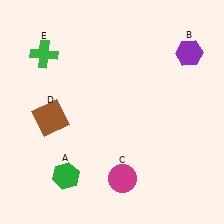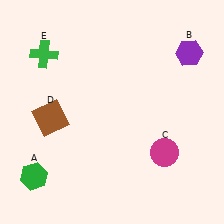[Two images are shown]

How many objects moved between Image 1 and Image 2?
2 objects moved between the two images.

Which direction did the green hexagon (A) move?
The green hexagon (A) moved left.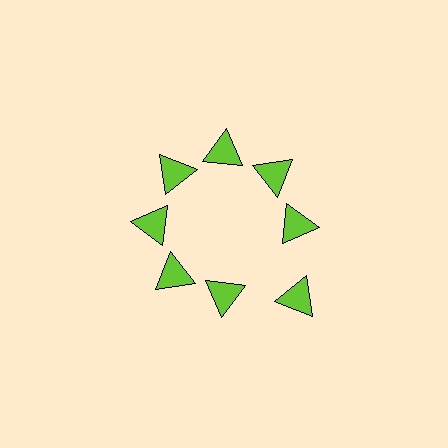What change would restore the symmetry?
The symmetry would be restored by moving it inward, back onto the ring so that all 8 triangles sit at equal angles and equal distance from the center.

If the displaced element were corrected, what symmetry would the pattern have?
It would have 8-fold rotational symmetry — the pattern would map onto itself every 45 degrees.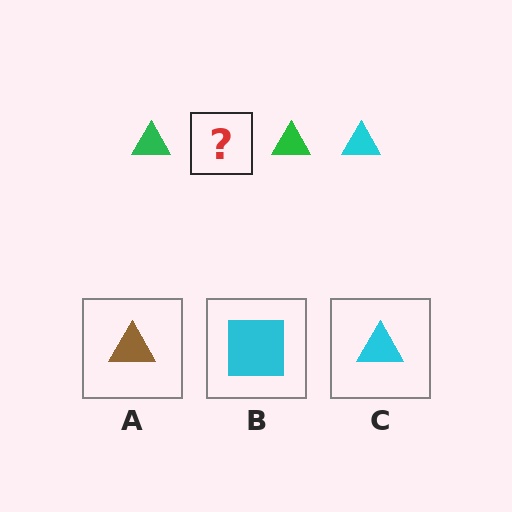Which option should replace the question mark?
Option C.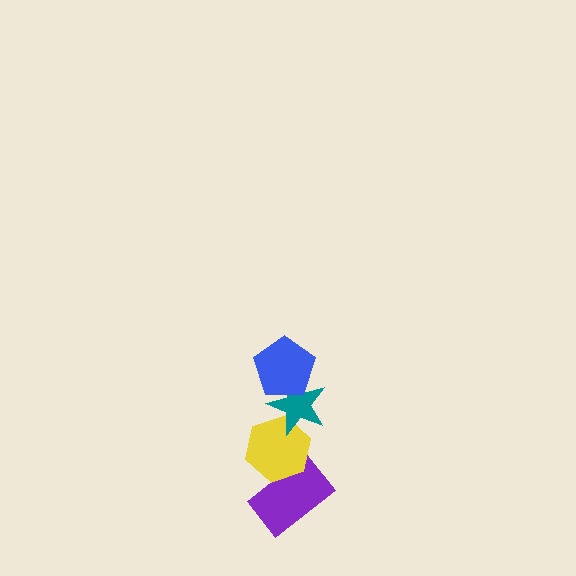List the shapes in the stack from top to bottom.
From top to bottom: the blue pentagon, the teal star, the yellow hexagon, the purple rectangle.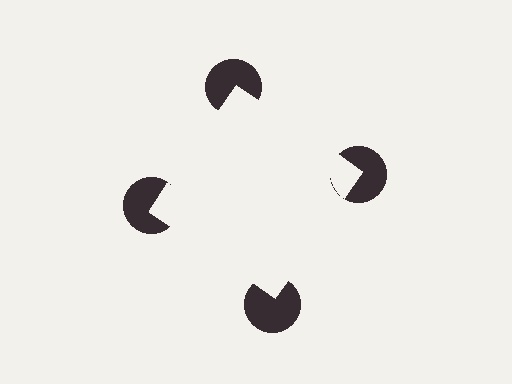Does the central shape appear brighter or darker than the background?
It typically appears slightly brighter than the background, even though no actual brightness change is drawn.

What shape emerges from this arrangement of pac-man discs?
An illusory square — its edges are inferred from the aligned wedge cuts in the pac-man discs, not physically drawn.